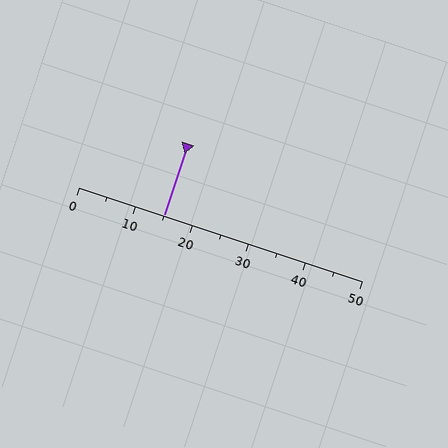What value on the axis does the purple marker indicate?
The marker indicates approximately 15.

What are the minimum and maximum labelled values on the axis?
The axis runs from 0 to 50.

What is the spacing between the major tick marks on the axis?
The major ticks are spaced 10 apart.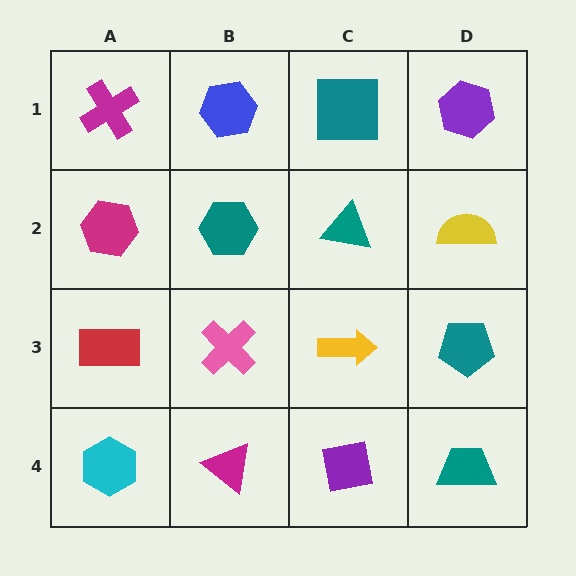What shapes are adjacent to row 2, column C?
A teal square (row 1, column C), a yellow arrow (row 3, column C), a teal hexagon (row 2, column B), a yellow semicircle (row 2, column D).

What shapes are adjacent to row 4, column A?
A red rectangle (row 3, column A), a magenta triangle (row 4, column B).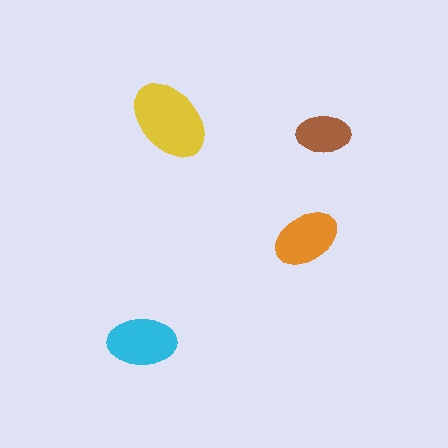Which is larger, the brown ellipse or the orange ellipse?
The orange one.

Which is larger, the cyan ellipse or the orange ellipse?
The cyan one.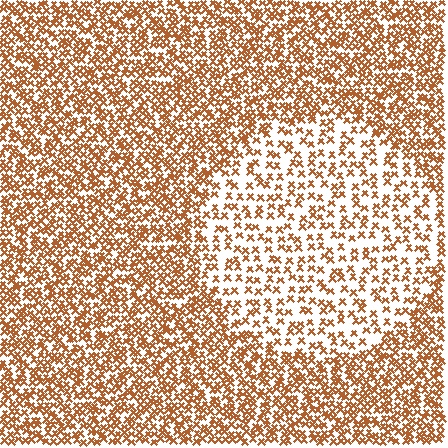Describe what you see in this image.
The image contains small brown elements arranged at two different densities. A circle-shaped region is visible where the elements are less densely packed than the surrounding area.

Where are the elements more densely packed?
The elements are more densely packed outside the circle boundary.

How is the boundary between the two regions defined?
The boundary is defined by a change in element density (approximately 2.2x ratio). All elements are the same color, size, and shape.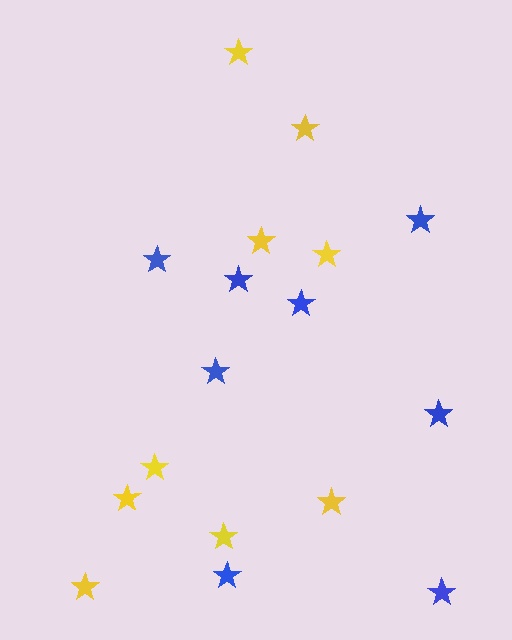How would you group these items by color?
There are 2 groups: one group of blue stars (8) and one group of yellow stars (9).